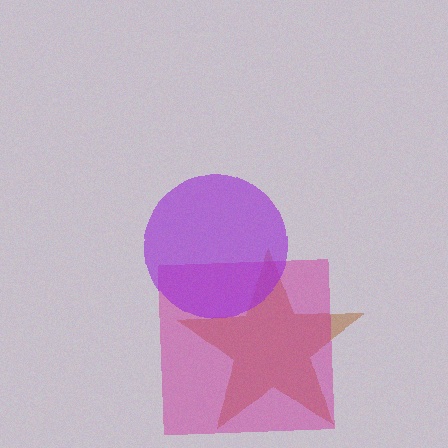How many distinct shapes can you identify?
There are 3 distinct shapes: a brown star, a magenta square, a purple circle.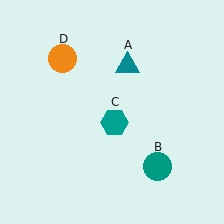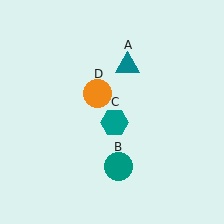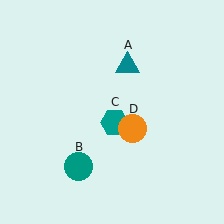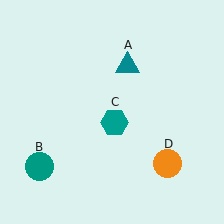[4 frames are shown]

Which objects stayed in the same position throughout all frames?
Teal triangle (object A) and teal hexagon (object C) remained stationary.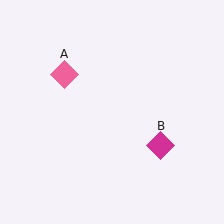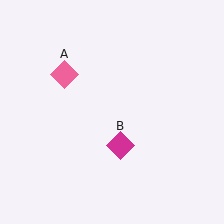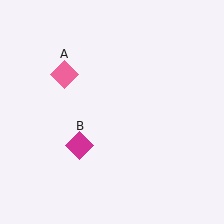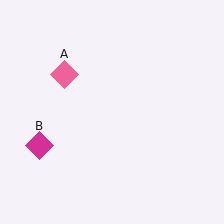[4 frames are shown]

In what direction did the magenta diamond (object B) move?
The magenta diamond (object B) moved left.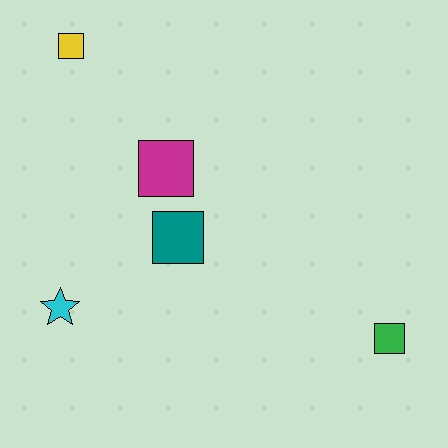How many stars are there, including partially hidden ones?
There is 1 star.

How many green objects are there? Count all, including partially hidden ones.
There is 1 green object.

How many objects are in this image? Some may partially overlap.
There are 5 objects.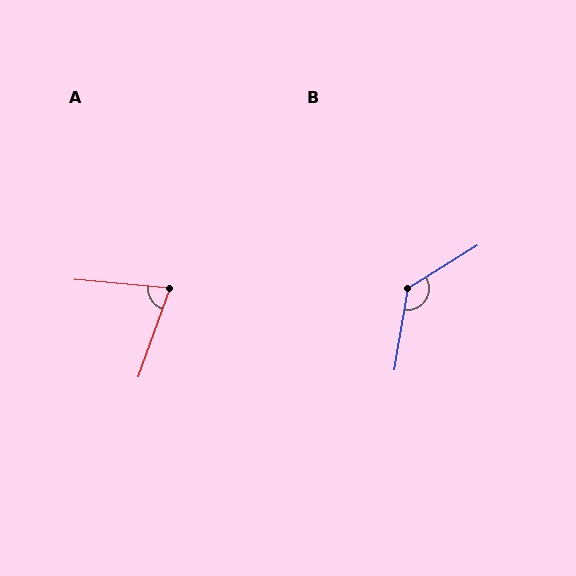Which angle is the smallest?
A, at approximately 76 degrees.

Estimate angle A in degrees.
Approximately 76 degrees.